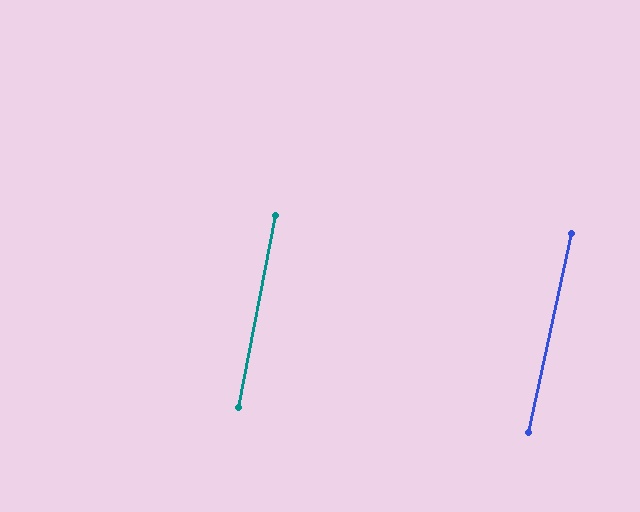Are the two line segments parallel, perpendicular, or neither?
Parallel — their directions differ by only 1.2°.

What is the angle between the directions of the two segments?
Approximately 1 degree.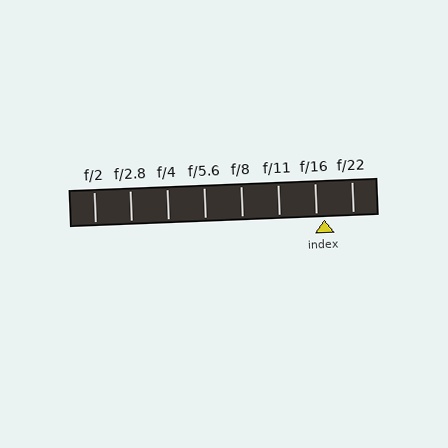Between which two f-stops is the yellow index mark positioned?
The index mark is between f/16 and f/22.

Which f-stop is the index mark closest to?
The index mark is closest to f/16.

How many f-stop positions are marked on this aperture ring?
There are 8 f-stop positions marked.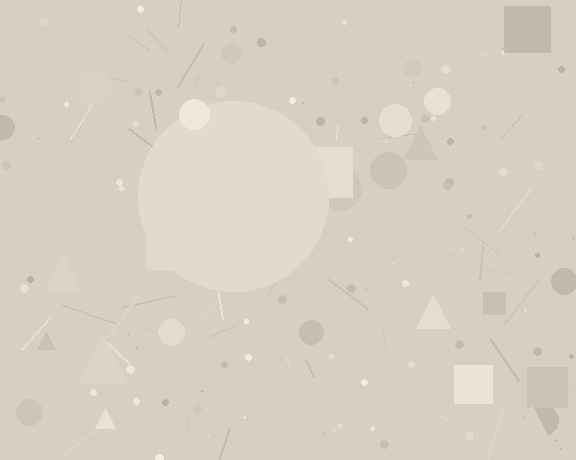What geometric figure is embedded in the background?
A circle is embedded in the background.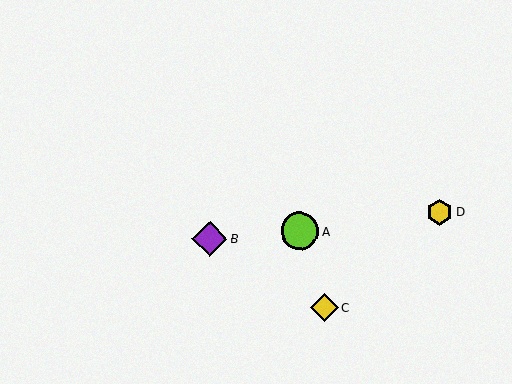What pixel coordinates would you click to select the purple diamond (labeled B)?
Click at (210, 239) to select the purple diamond B.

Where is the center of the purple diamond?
The center of the purple diamond is at (210, 239).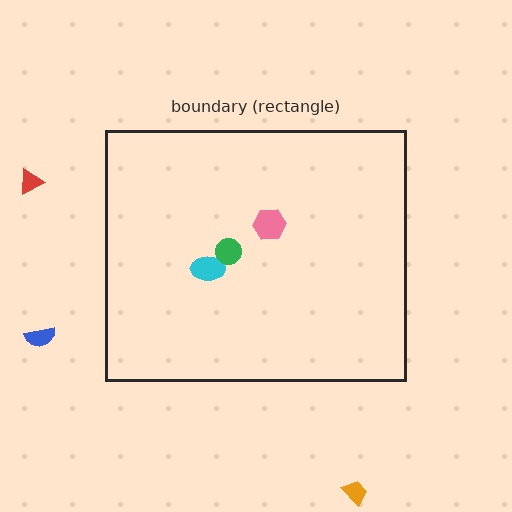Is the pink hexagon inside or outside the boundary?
Inside.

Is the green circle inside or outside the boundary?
Inside.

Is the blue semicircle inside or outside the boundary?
Outside.